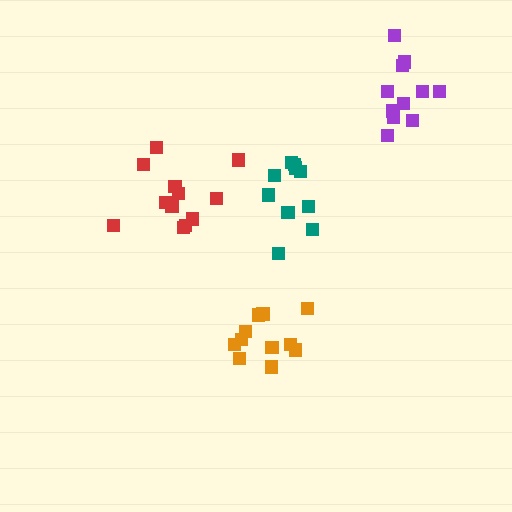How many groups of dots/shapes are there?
There are 4 groups.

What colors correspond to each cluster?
The clusters are colored: red, teal, purple, orange.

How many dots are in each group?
Group 1: 12 dots, Group 2: 10 dots, Group 3: 11 dots, Group 4: 12 dots (45 total).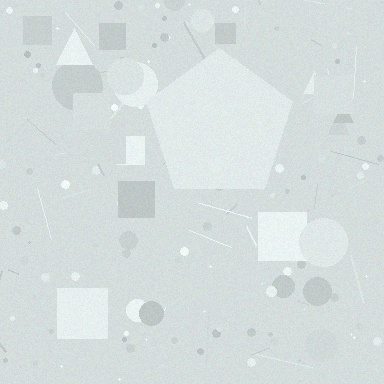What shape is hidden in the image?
A pentagon is hidden in the image.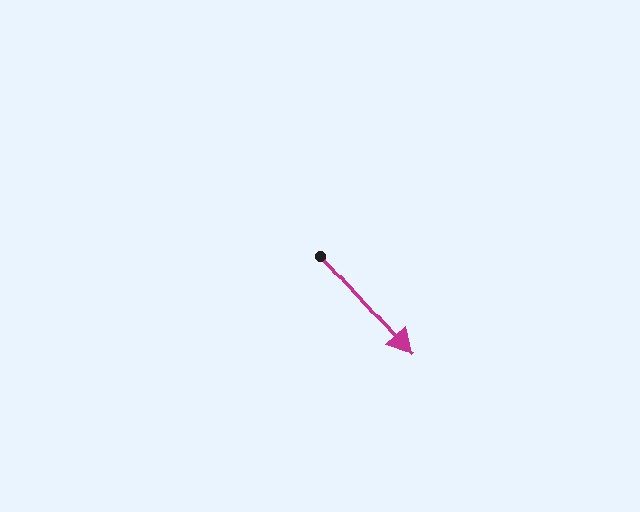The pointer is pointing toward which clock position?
Roughly 5 o'clock.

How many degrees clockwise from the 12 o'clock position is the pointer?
Approximately 138 degrees.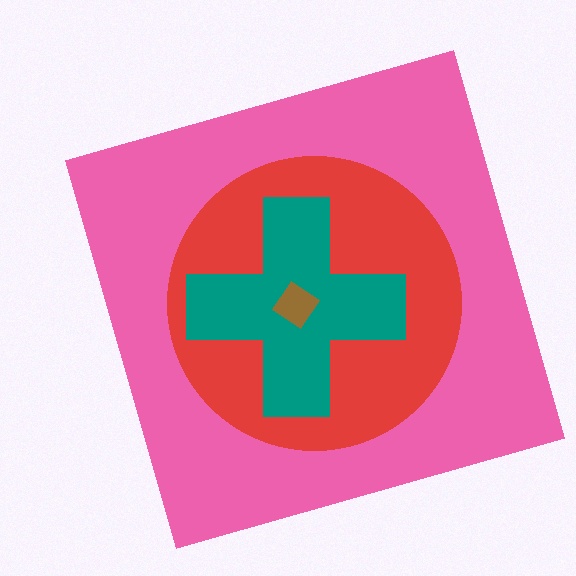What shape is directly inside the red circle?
The teal cross.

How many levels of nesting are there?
4.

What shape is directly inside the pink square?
The red circle.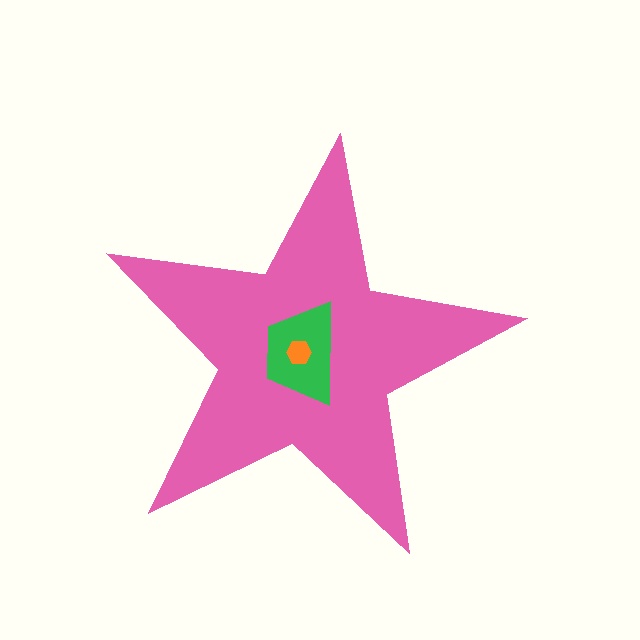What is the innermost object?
The orange hexagon.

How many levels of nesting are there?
3.